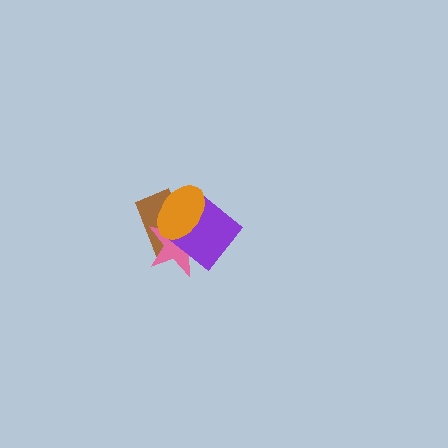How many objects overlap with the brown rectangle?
3 objects overlap with the brown rectangle.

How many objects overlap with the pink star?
3 objects overlap with the pink star.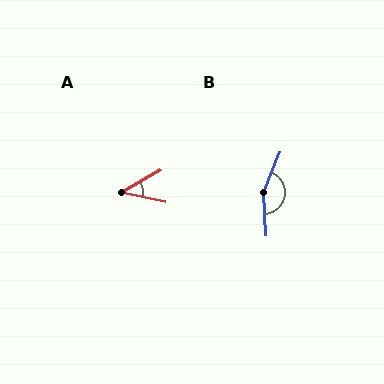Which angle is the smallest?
A, at approximately 42 degrees.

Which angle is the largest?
B, at approximately 154 degrees.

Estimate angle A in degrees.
Approximately 42 degrees.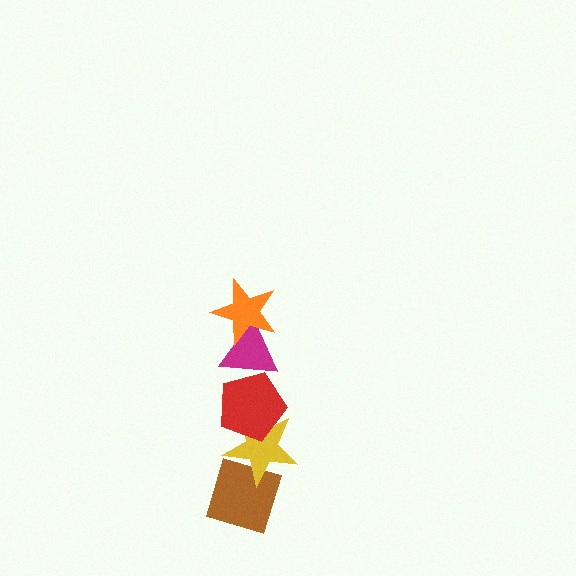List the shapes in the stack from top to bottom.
From top to bottom: the orange star, the magenta triangle, the red pentagon, the yellow star, the brown diamond.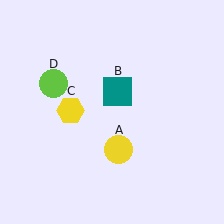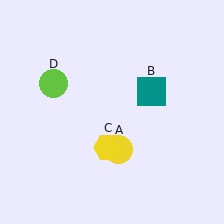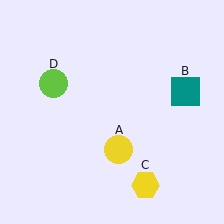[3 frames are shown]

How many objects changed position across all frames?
2 objects changed position: teal square (object B), yellow hexagon (object C).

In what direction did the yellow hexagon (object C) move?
The yellow hexagon (object C) moved down and to the right.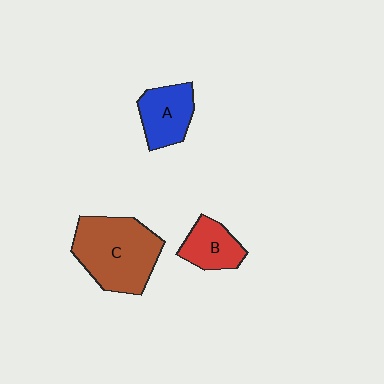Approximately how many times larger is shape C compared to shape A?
Approximately 1.8 times.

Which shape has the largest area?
Shape C (brown).